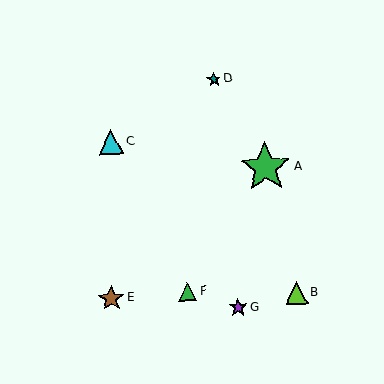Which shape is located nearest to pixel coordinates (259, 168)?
The green star (labeled A) at (265, 167) is nearest to that location.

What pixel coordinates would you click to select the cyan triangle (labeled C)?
Click at (111, 142) to select the cyan triangle C.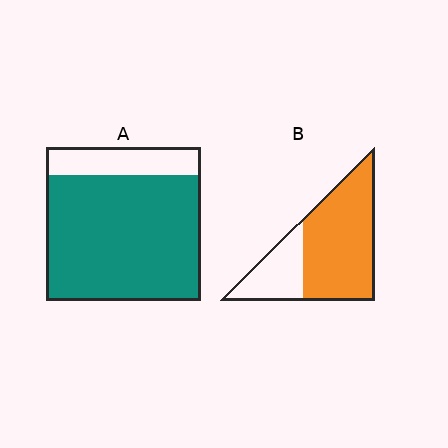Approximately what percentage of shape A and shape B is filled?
A is approximately 80% and B is approximately 70%.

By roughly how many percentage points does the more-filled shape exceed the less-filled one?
By roughly 10 percentage points (A over B).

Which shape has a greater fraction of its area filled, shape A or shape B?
Shape A.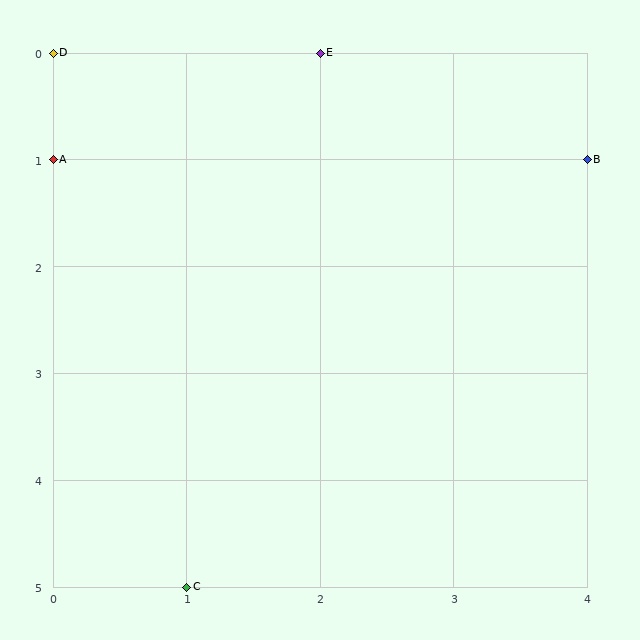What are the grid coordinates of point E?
Point E is at grid coordinates (2, 0).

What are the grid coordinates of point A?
Point A is at grid coordinates (0, 1).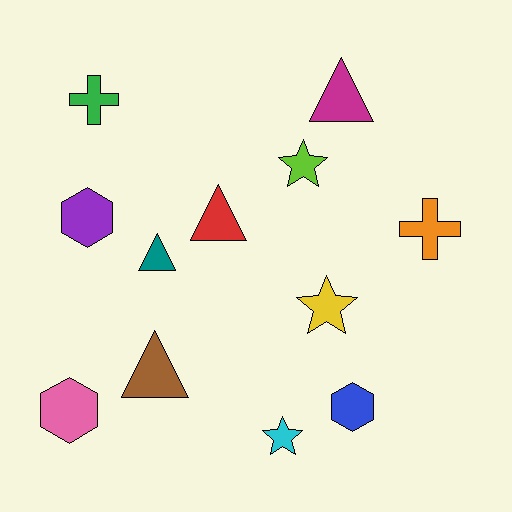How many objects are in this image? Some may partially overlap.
There are 12 objects.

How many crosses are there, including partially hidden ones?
There are 2 crosses.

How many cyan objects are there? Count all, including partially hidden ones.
There is 1 cyan object.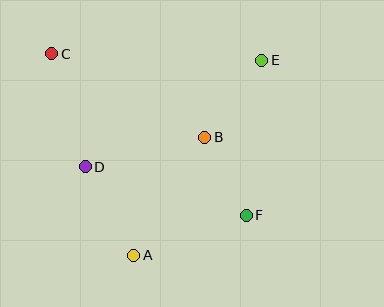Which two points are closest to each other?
Points B and F are closest to each other.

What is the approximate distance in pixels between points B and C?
The distance between B and C is approximately 174 pixels.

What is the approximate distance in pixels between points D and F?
The distance between D and F is approximately 168 pixels.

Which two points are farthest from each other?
Points C and F are farthest from each other.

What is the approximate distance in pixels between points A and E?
The distance between A and E is approximately 233 pixels.